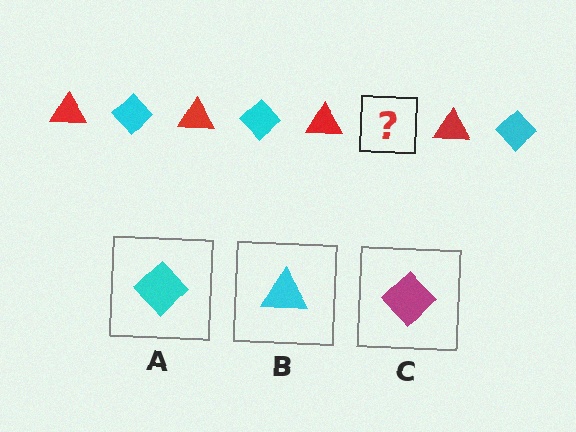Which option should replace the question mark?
Option A.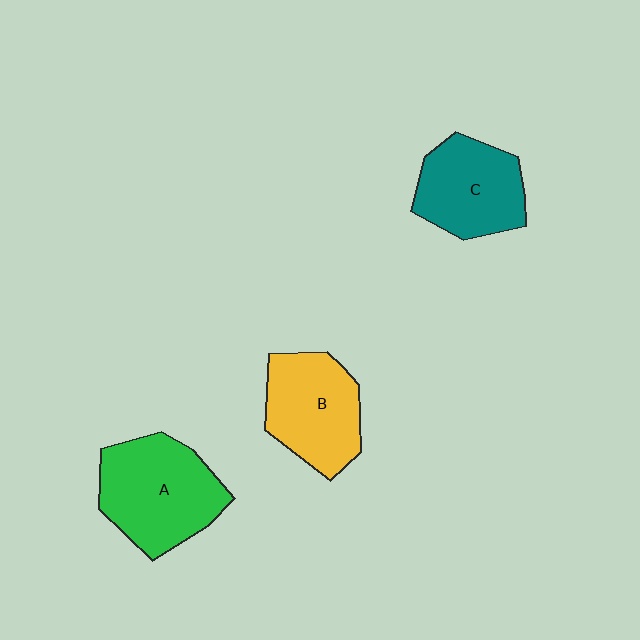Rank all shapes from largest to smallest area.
From largest to smallest: A (green), B (yellow), C (teal).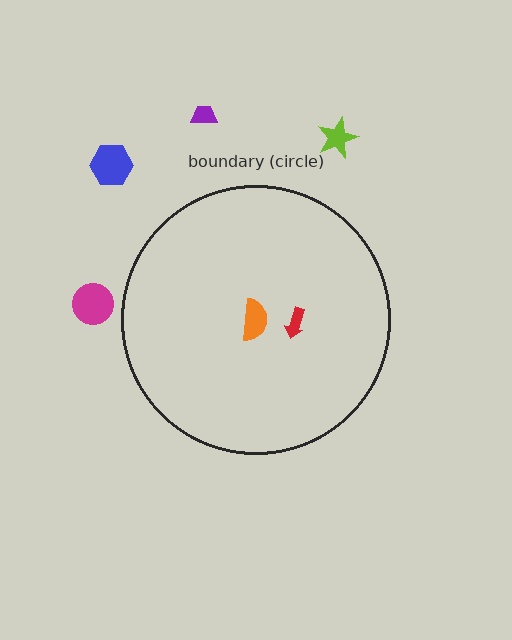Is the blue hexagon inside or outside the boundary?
Outside.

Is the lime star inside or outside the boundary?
Outside.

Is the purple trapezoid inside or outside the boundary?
Outside.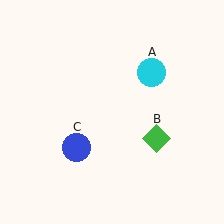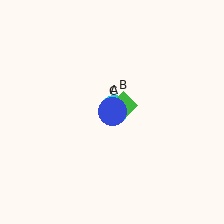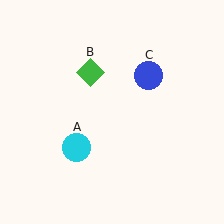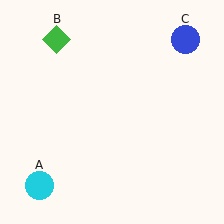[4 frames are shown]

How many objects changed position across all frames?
3 objects changed position: cyan circle (object A), green diamond (object B), blue circle (object C).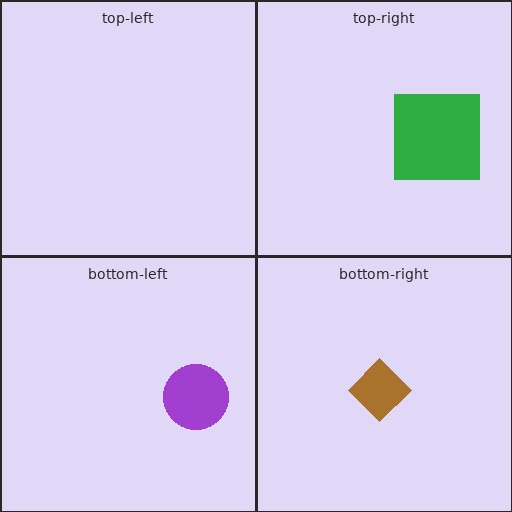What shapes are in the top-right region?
The green square.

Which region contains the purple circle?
The bottom-left region.